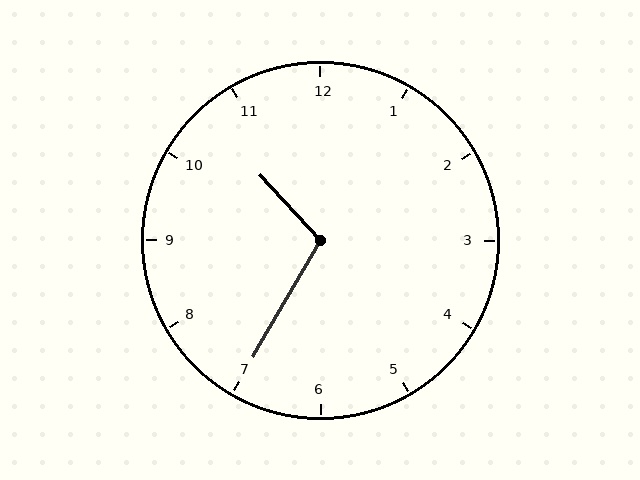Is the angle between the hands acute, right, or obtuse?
It is obtuse.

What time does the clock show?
10:35.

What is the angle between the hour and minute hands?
Approximately 108 degrees.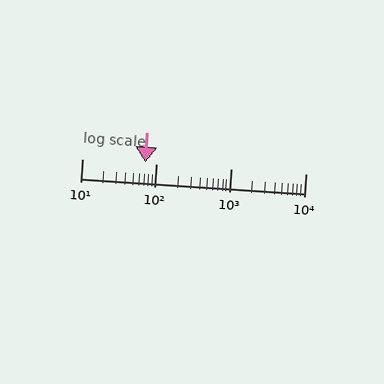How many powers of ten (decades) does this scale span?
The scale spans 3 decades, from 10 to 10000.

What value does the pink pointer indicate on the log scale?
The pointer indicates approximately 70.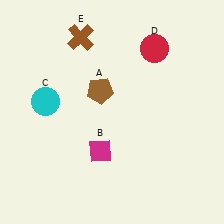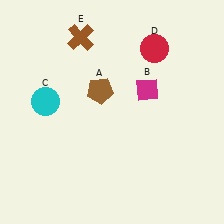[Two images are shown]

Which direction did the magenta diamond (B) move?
The magenta diamond (B) moved up.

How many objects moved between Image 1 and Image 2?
1 object moved between the two images.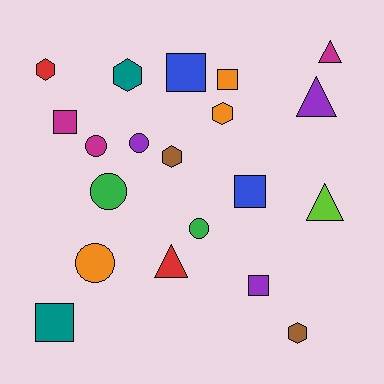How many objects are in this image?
There are 20 objects.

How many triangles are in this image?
There are 4 triangles.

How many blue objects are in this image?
There are 2 blue objects.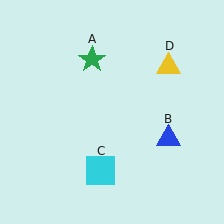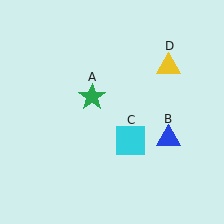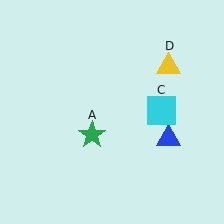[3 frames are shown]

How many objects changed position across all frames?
2 objects changed position: green star (object A), cyan square (object C).